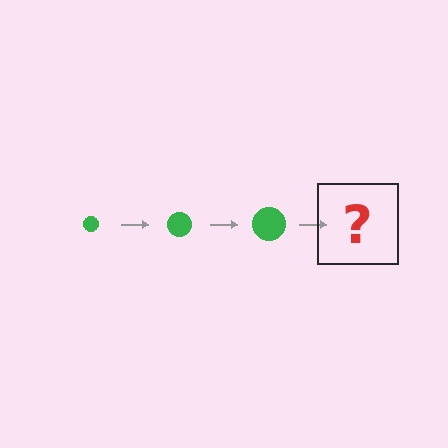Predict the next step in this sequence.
The next step is a green circle, larger than the previous one.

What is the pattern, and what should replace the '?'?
The pattern is that the circle gets progressively larger each step. The '?' should be a green circle, larger than the previous one.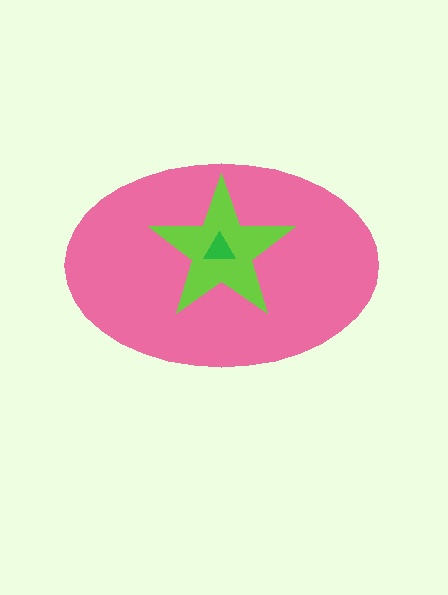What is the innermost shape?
The green triangle.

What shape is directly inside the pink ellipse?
The lime star.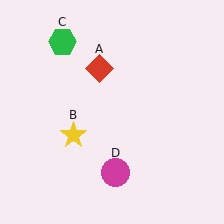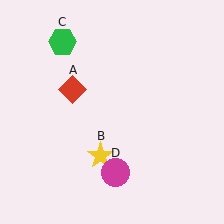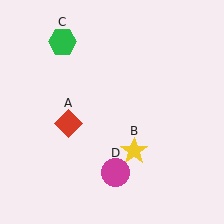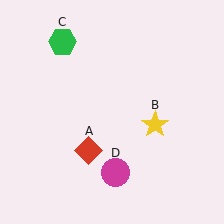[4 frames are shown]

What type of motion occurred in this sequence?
The red diamond (object A), yellow star (object B) rotated counterclockwise around the center of the scene.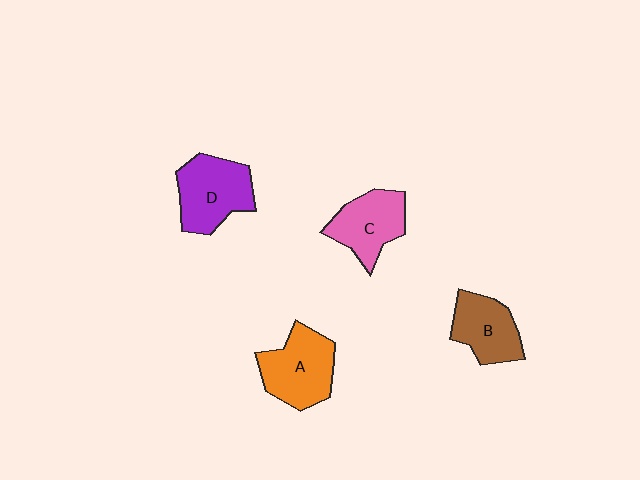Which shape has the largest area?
Shape A (orange).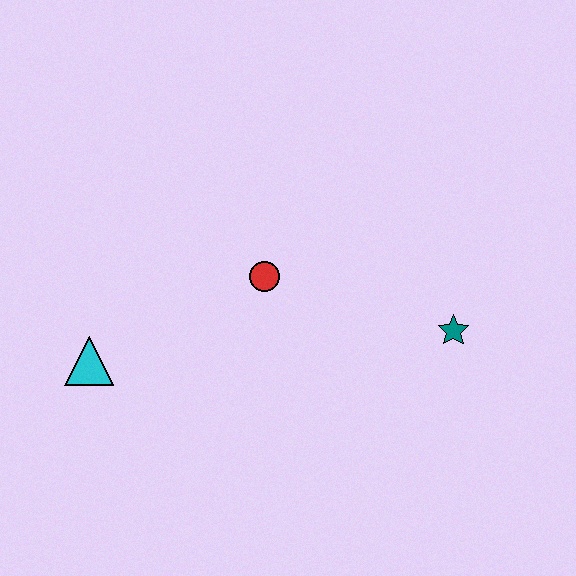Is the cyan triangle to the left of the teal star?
Yes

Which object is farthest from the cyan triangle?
The teal star is farthest from the cyan triangle.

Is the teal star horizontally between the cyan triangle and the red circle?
No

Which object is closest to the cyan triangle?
The red circle is closest to the cyan triangle.